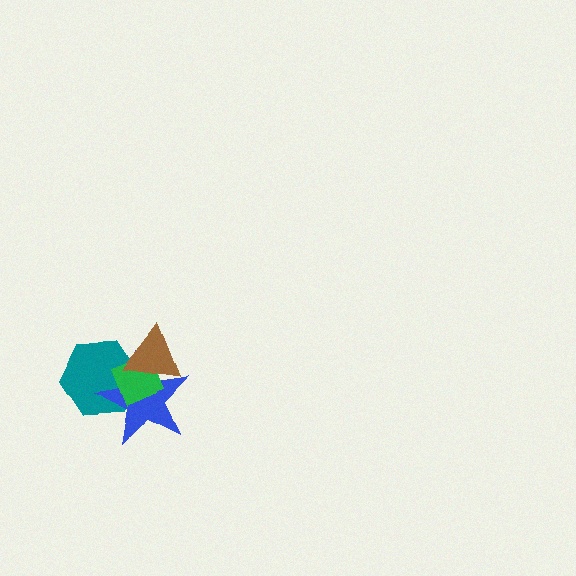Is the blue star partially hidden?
Yes, it is partially covered by another shape.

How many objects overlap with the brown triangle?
3 objects overlap with the brown triangle.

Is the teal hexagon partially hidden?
Yes, it is partially covered by another shape.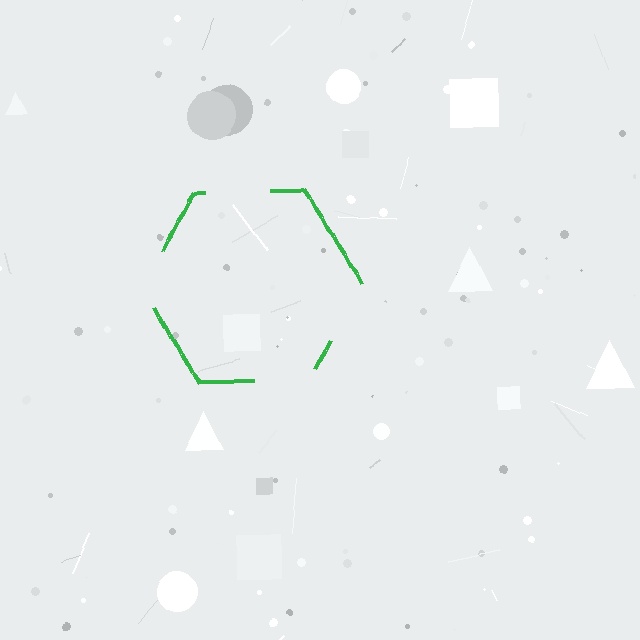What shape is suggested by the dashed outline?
The dashed outline suggests a hexagon.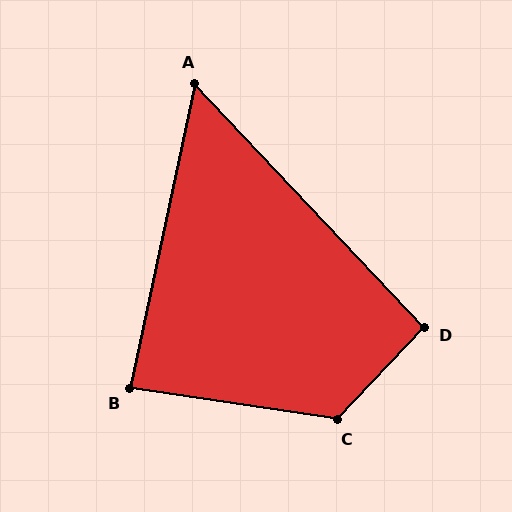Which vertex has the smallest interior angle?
A, at approximately 55 degrees.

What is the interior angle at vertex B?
Approximately 87 degrees (approximately right).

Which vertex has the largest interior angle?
C, at approximately 125 degrees.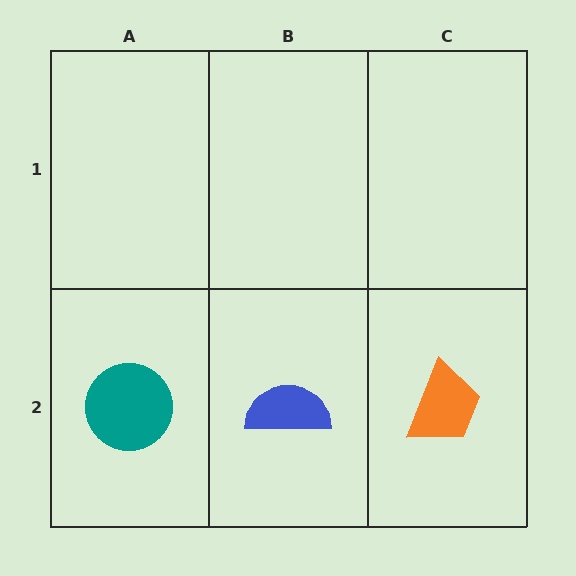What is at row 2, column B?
A blue semicircle.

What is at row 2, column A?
A teal circle.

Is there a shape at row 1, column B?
No, that cell is empty.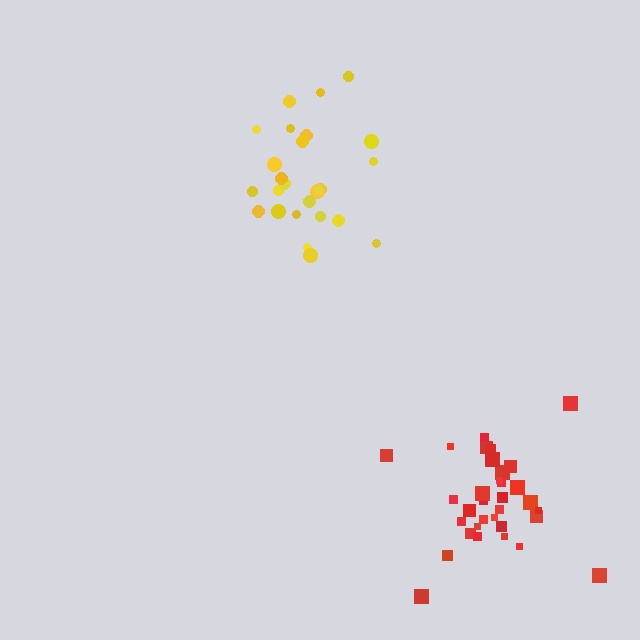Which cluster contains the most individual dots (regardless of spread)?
Red (34).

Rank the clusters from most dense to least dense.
yellow, red.